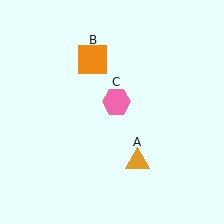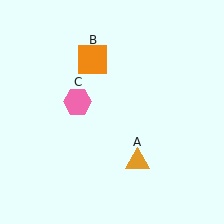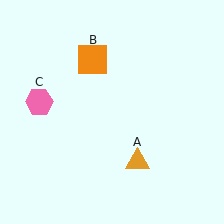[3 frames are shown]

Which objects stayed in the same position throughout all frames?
Orange triangle (object A) and orange square (object B) remained stationary.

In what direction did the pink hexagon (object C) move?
The pink hexagon (object C) moved left.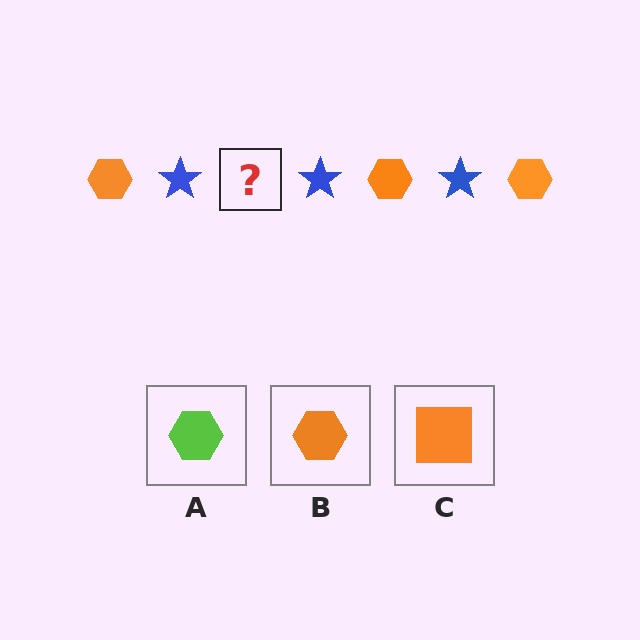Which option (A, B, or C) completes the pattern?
B.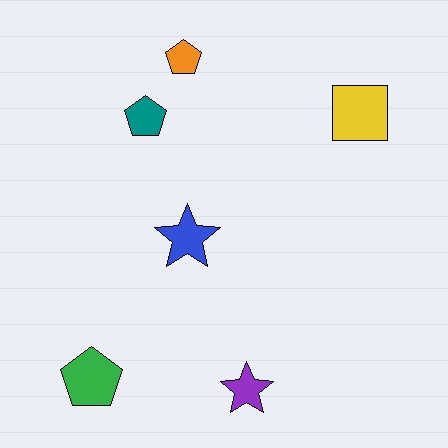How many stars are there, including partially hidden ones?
There are 2 stars.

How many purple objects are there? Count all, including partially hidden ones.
There is 1 purple object.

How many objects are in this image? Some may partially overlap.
There are 6 objects.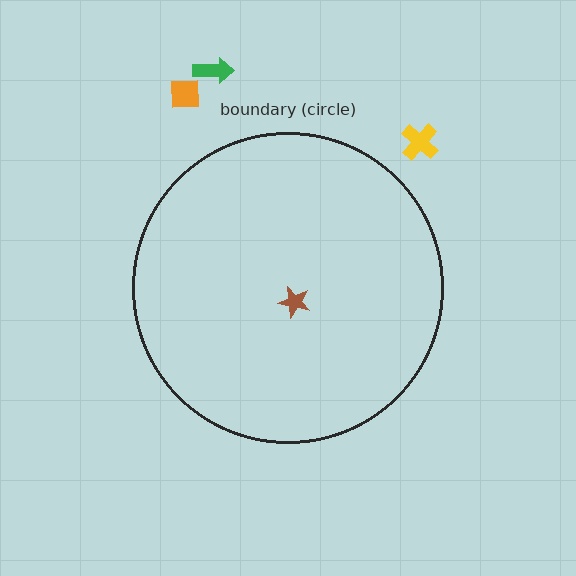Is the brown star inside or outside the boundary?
Inside.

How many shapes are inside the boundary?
1 inside, 3 outside.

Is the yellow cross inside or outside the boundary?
Outside.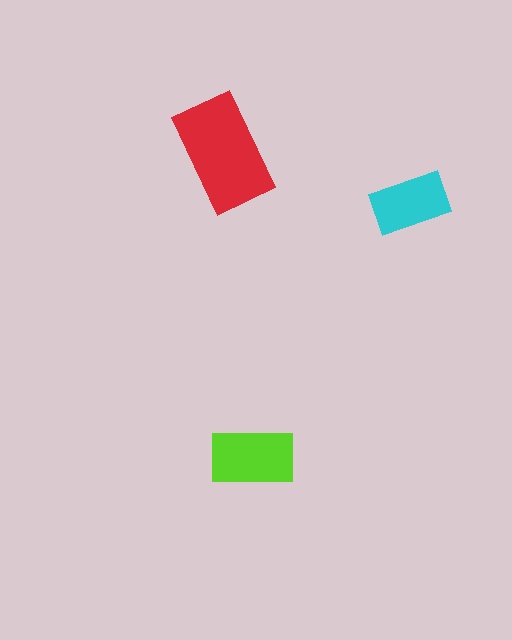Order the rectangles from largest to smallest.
the red one, the lime one, the cyan one.